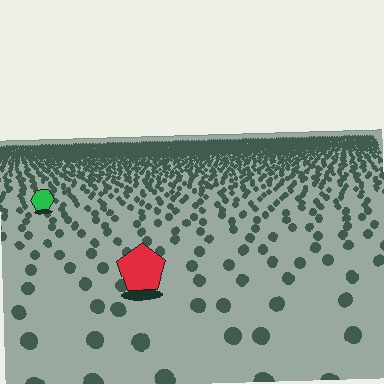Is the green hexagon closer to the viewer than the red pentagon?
No. The red pentagon is closer — you can tell from the texture gradient: the ground texture is coarser near it.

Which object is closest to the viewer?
The red pentagon is closest. The texture marks near it are larger and more spread out.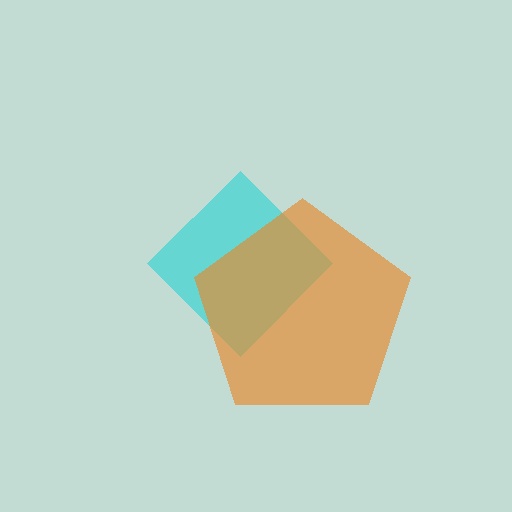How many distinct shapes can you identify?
There are 2 distinct shapes: a cyan diamond, an orange pentagon.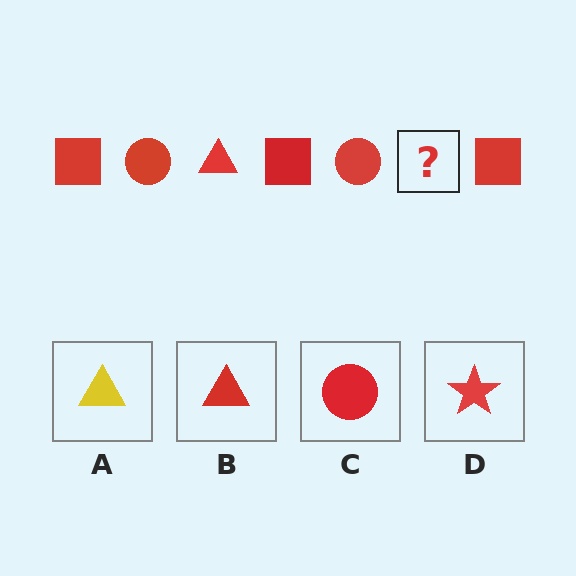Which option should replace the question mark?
Option B.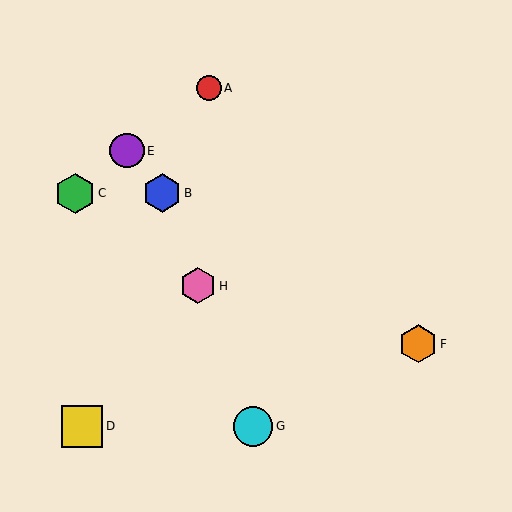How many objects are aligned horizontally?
2 objects (B, C) are aligned horizontally.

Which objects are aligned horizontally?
Objects B, C are aligned horizontally.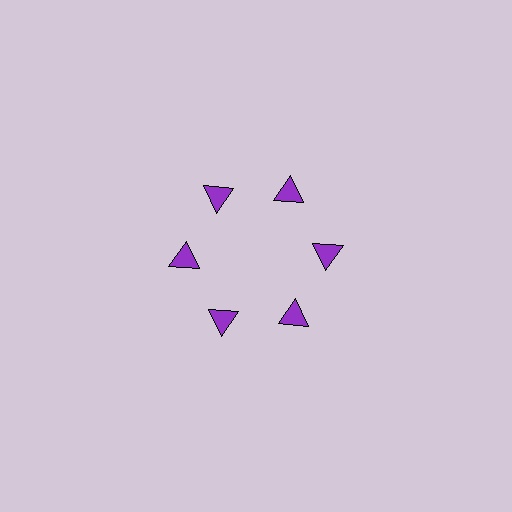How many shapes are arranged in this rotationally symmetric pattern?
There are 6 shapes, arranged in 6 groups of 1.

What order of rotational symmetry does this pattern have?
This pattern has 6-fold rotational symmetry.